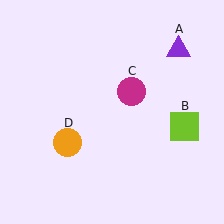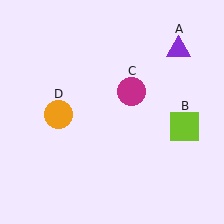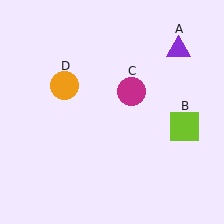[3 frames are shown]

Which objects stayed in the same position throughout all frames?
Purple triangle (object A) and lime square (object B) and magenta circle (object C) remained stationary.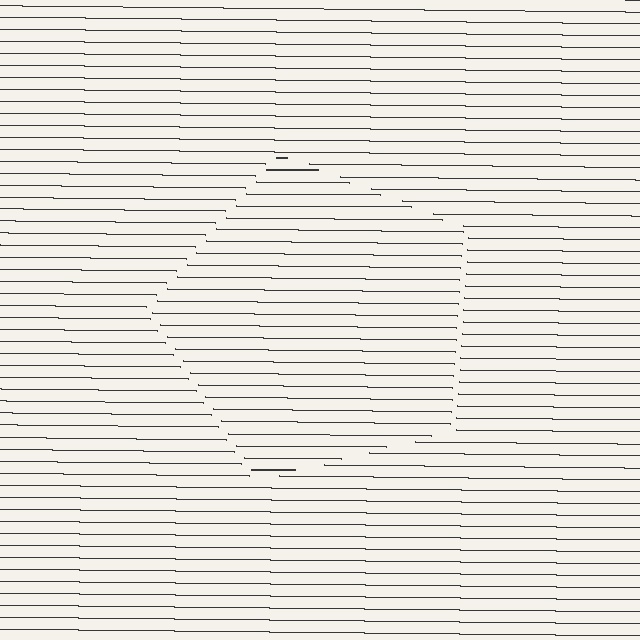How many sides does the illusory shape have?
5 sides — the line-ends trace a pentagon.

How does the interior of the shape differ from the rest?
The interior of the shape contains the same grating, shifted by half a period — the contour is defined by the phase discontinuity where line-ends from the inner and outer gratings abut.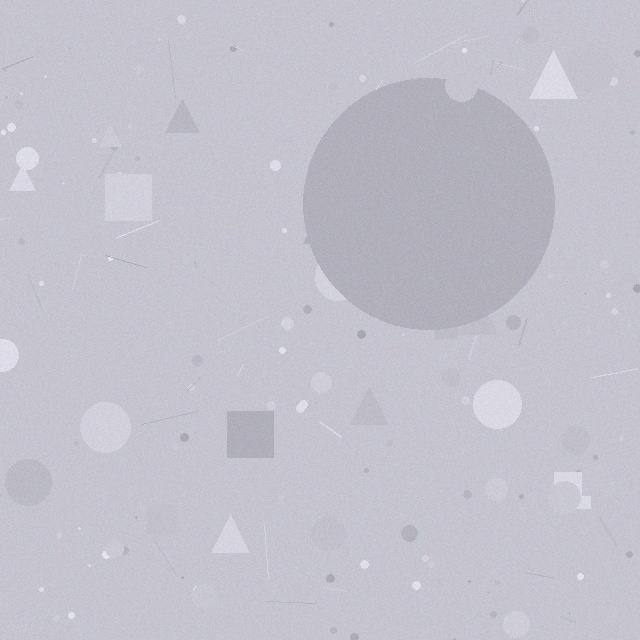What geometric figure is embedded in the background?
A circle is embedded in the background.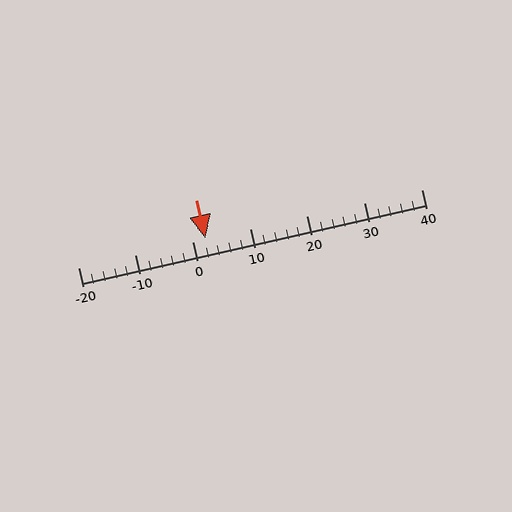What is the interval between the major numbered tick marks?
The major tick marks are spaced 10 units apart.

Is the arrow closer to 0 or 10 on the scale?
The arrow is closer to 0.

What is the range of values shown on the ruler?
The ruler shows values from -20 to 40.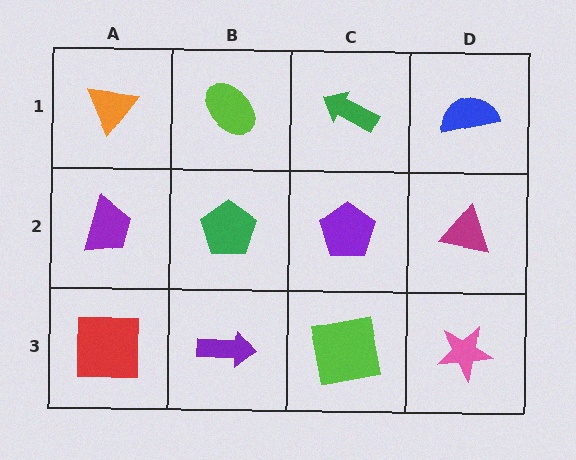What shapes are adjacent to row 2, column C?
A green arrow (row 1, column C), a lime square (row 3, column C), a green pentagon (row 2, column B), a magenta triangle (row 2, column D).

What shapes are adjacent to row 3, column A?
A purple trapezoid (row 2, column A), a purple arrow (row 3, column B).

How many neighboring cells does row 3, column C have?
3.